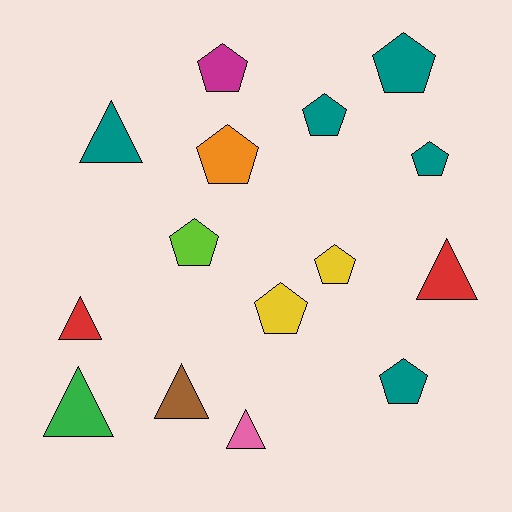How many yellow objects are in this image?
There are 2 yellow objects.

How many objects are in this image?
There are 15 objects.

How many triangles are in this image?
There are 6 triangles.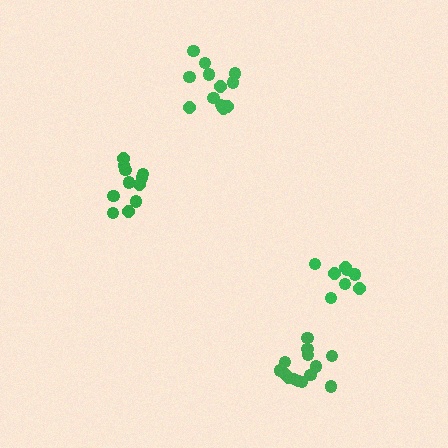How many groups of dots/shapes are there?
There are 4 groups.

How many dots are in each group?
Group 1: 14 dots, Group 2: 12 dots, Group 3: 11 dots, Group 4: 8 dots (45 total).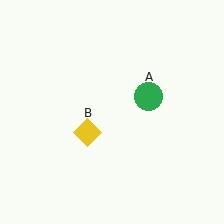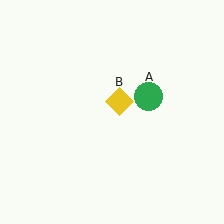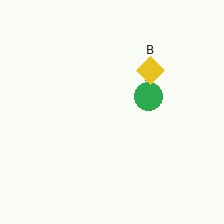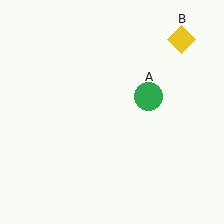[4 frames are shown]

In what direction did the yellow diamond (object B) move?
The yellow diamond (object B) moved up and to the right.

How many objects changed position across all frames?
1 object changed position: yellow diamond (object B).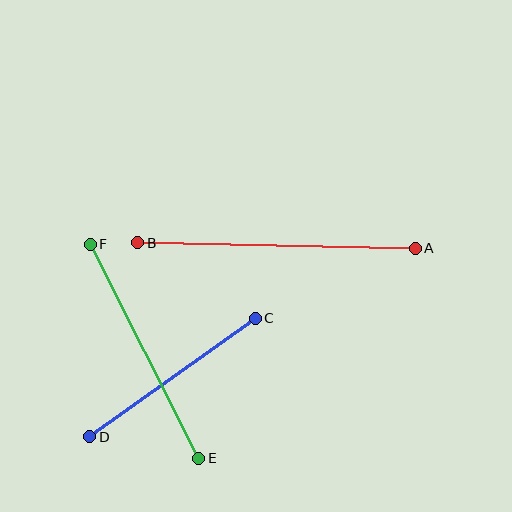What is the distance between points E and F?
The distance is approximately 240 pixels.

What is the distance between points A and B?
The distance is approximately 278 pixels.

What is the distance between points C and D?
The distance is approximately 204 pixels.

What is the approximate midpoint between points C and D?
The midpoint is at approximately (172, 378) pixels.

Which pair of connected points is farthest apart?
Points A and B are farthest apart.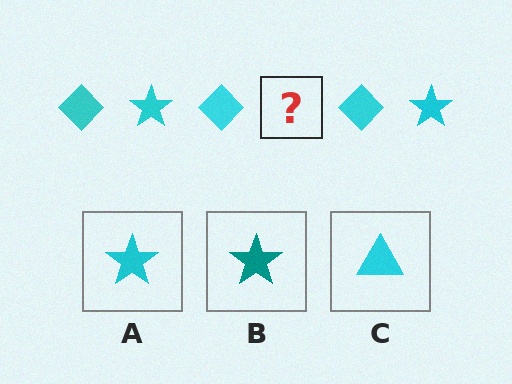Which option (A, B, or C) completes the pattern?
A.